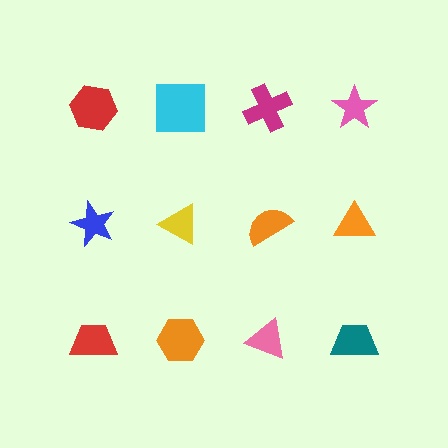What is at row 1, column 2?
A cyan square.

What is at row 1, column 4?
A pink star.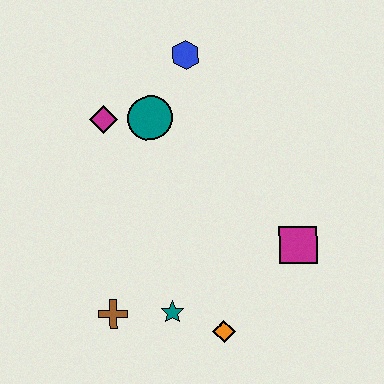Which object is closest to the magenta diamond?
The teal circle is closest to the magenta diamond.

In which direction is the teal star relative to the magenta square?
The teal star is to the left of the magenta square.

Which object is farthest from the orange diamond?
The blue hexagon is farthest from the orange diamond.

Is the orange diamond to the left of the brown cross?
No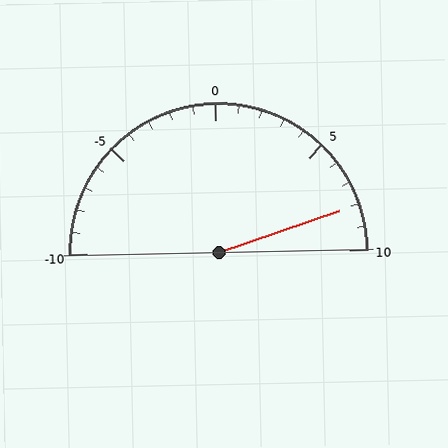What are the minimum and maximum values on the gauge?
The gauge ranges from -10 to 10.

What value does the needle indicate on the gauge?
The needle indicates approximately 8.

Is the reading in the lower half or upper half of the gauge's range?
The reading is in the upper half of the range (-10 to 10).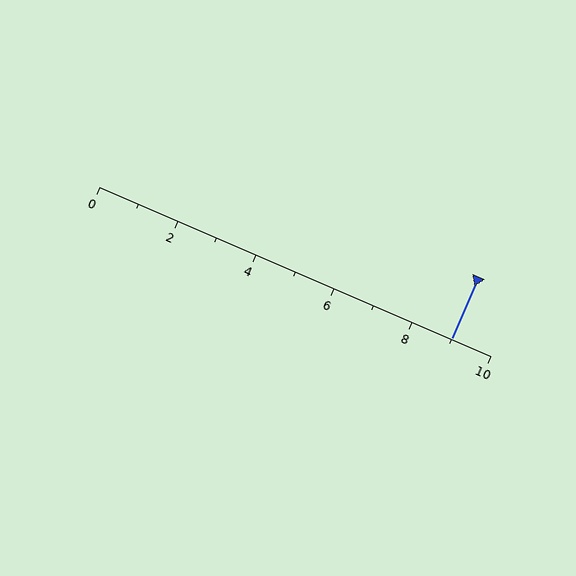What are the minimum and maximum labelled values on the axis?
The axis runs from 0 to 10.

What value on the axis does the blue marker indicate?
The marker indicates approximately 9.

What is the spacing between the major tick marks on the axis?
The major ticks are spaced 2 apart.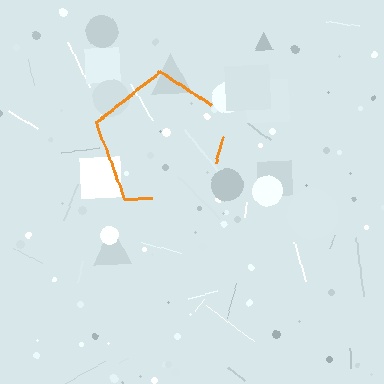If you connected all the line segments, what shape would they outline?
They would outline a pentagon.